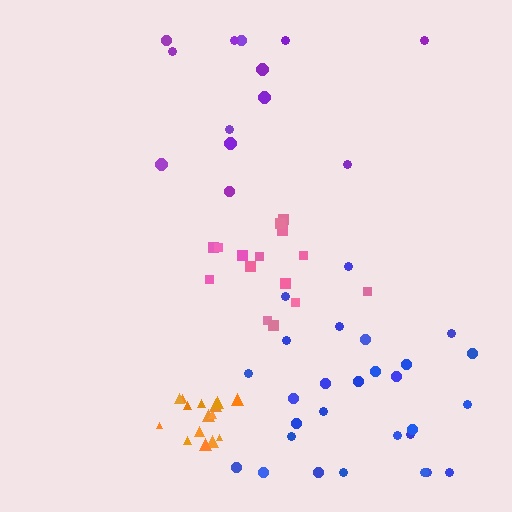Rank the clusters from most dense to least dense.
orange, pink, blue, purple.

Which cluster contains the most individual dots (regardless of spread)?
Blue (28).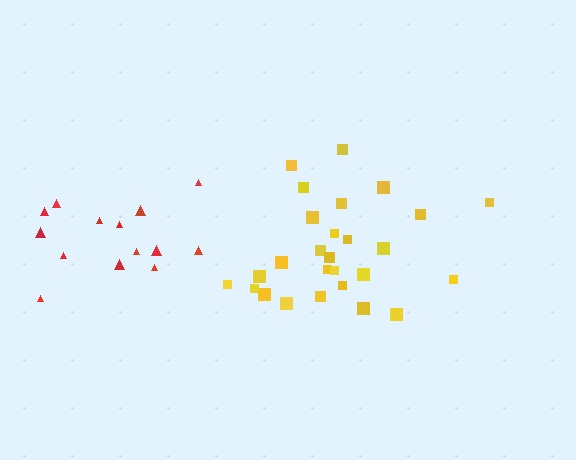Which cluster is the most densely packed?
Yellow.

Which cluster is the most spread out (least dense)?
Red.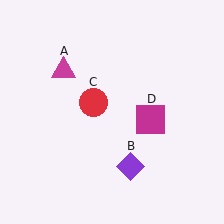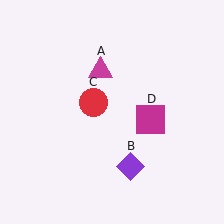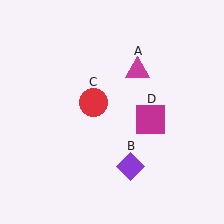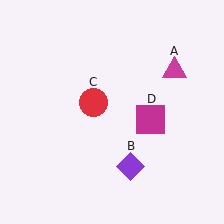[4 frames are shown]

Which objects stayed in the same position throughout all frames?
Purple diamond (object B) and red circle (object C) and magenta square (object D) remained stationary.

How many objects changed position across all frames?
1 object changed position: magenta triangle (object A).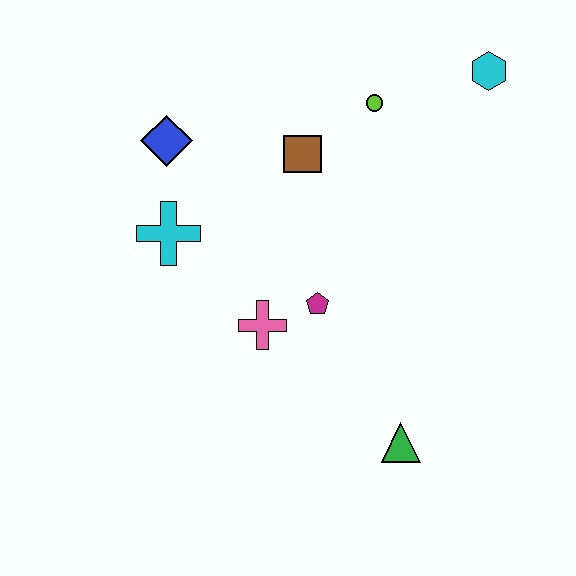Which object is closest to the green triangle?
The magenta pentagon is closest to the green triangle.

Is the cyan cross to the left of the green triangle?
Yes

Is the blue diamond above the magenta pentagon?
Yes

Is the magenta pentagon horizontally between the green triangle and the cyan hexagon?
No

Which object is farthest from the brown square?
The green triangle is farthest from the brown square.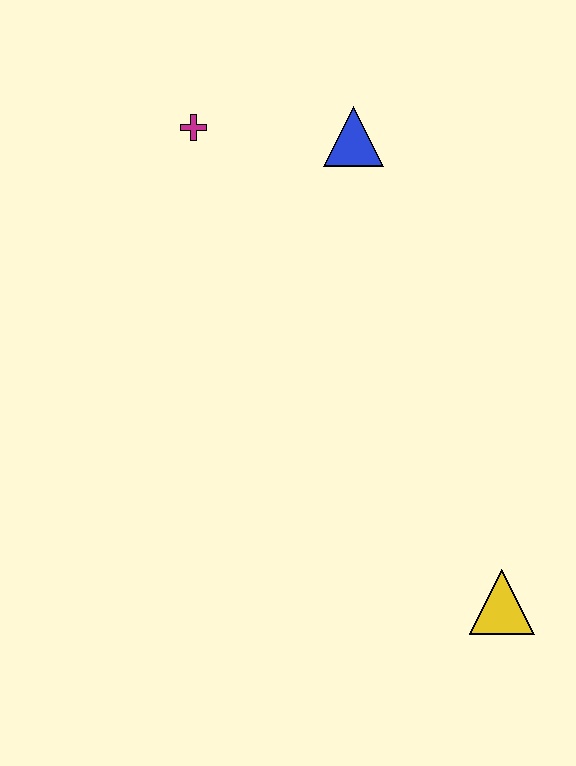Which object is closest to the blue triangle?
The magenta cross is closest to the blue triangle.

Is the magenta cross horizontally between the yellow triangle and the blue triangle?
No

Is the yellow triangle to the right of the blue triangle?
Yes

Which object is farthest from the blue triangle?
The yellow triangle is farthest from the blue triangle.